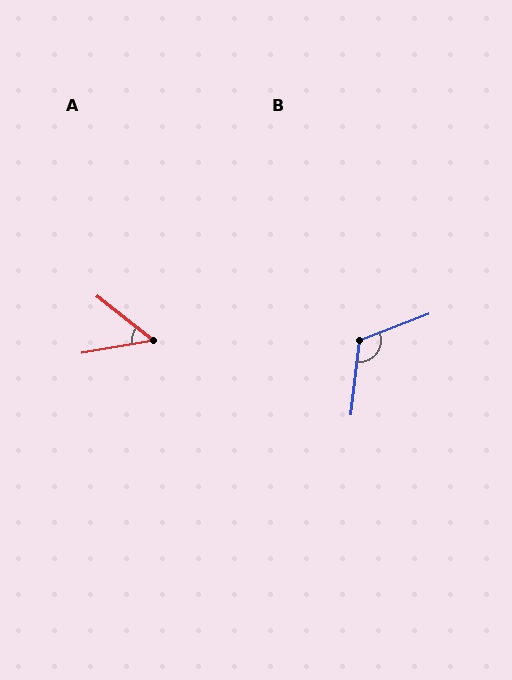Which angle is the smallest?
A, at approximately 48 degrees.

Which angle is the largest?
B, at approximately 117 degrees.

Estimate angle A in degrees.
Approximately 48 degrees.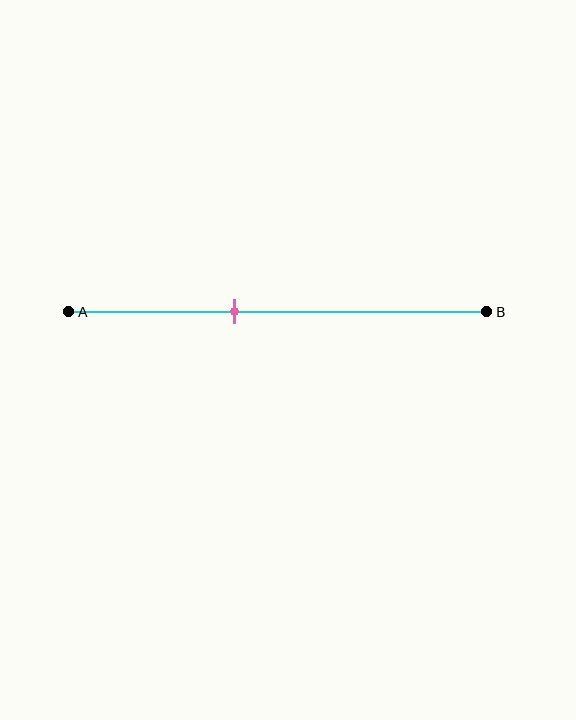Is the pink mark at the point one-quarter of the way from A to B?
No, the mark is at about 40% from A, not at the 25% one-quarter point.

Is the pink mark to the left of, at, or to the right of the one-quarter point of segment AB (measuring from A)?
The pink mark is to the right of the one-quarter point of segment AB.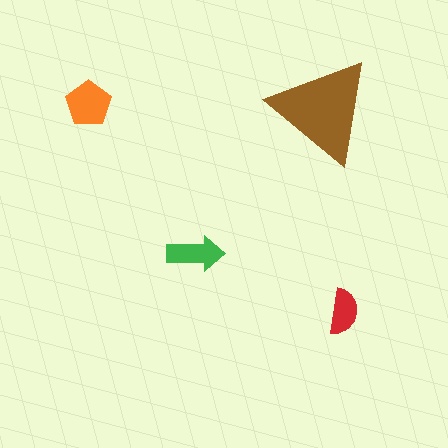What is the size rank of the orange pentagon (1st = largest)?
2nd.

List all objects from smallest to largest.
The red semicircle, the green arrow, the orange pentagon, the brown triangle.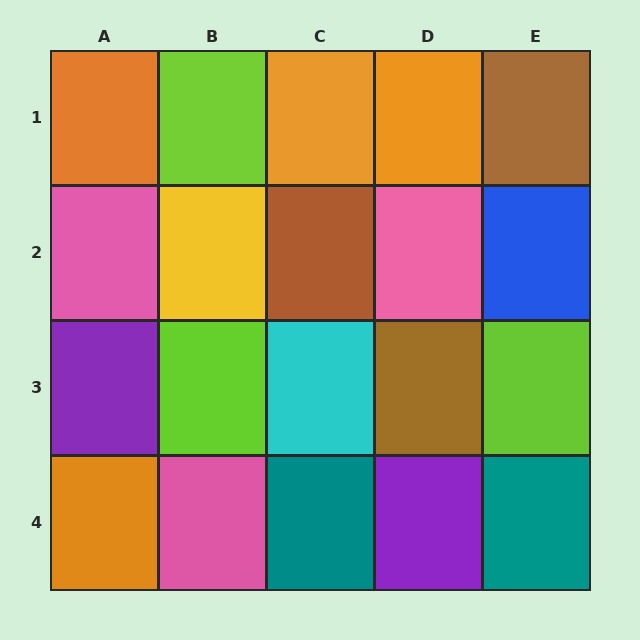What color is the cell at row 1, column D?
Orange.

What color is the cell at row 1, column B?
Lime.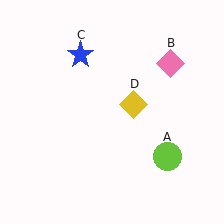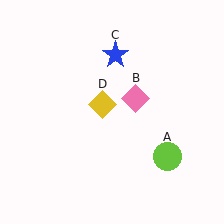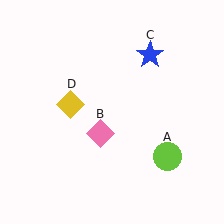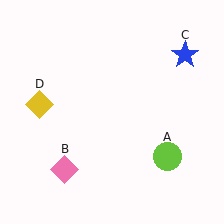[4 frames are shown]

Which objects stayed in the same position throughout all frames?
Lime circle (object A) remained stationary.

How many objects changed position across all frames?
3 objects changed position: pink diamond (object B), blue star (object C), yellow diamond (object D).